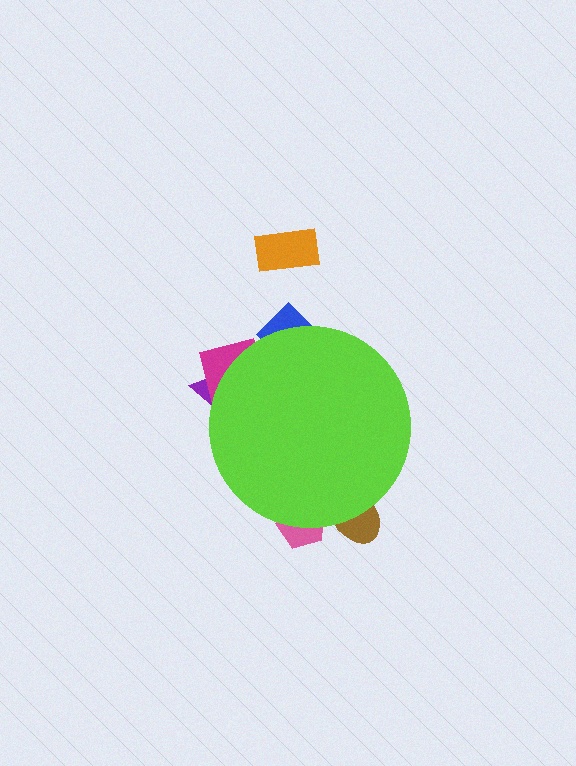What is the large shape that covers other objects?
A lime circle.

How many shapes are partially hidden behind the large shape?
5 shapes are partially hidden.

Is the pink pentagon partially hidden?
Yes, the pink pentagon is partially hidden behind the lime circle.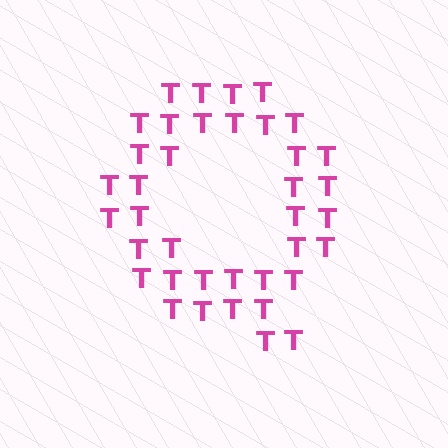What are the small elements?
The small elements are letter T's.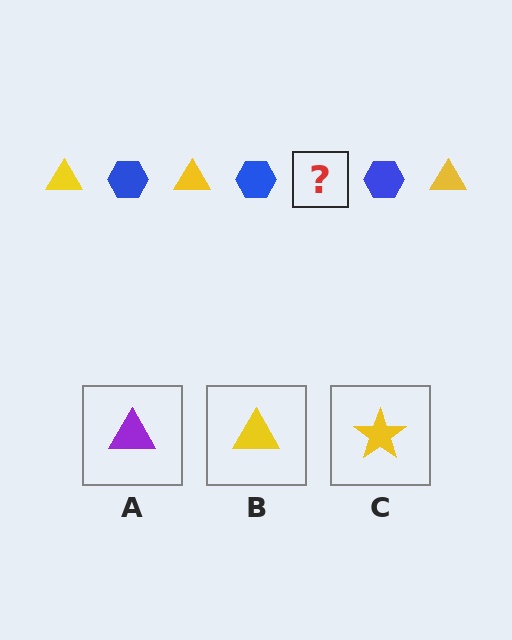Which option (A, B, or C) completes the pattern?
B.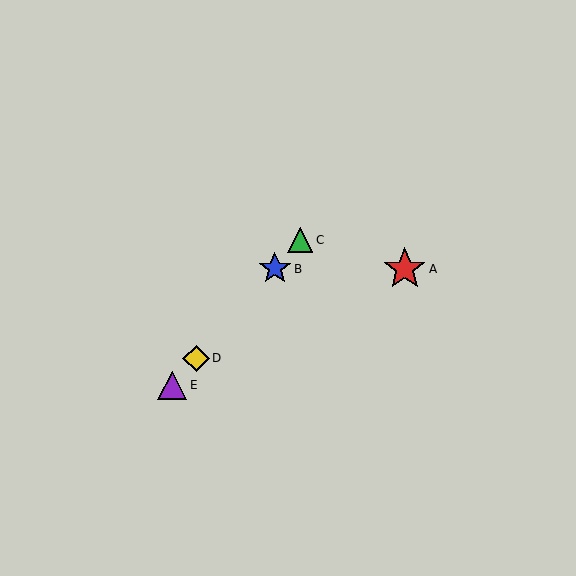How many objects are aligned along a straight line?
4 objects (B, C, D, E) are aligned along a straight line.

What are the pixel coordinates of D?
Object D is at (196, 358).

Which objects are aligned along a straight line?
Objects B, C, D, E are aligned along a straight line.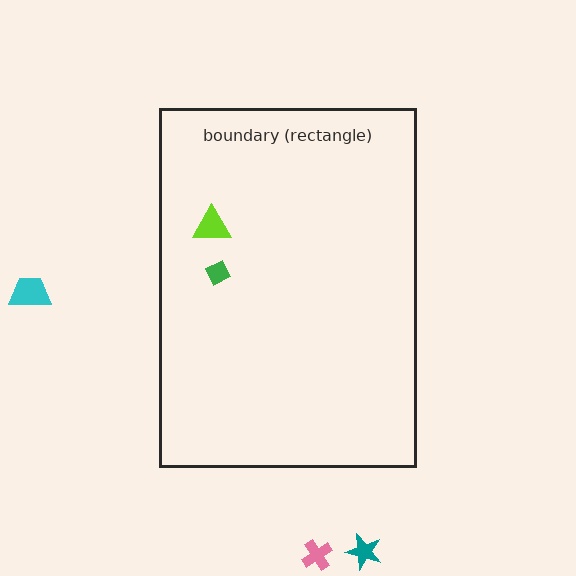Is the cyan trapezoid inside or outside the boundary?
Outside.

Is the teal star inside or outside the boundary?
Outside.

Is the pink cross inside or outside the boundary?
Outside.